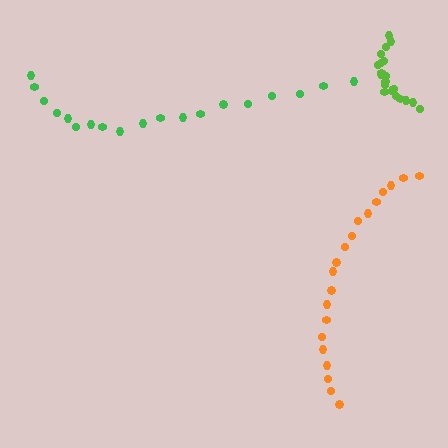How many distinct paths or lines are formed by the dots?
There are 3 distinct paths.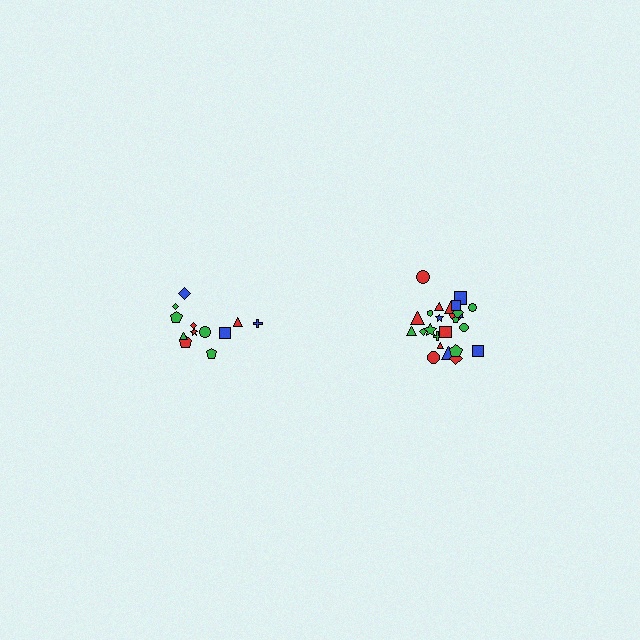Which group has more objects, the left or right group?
The right group.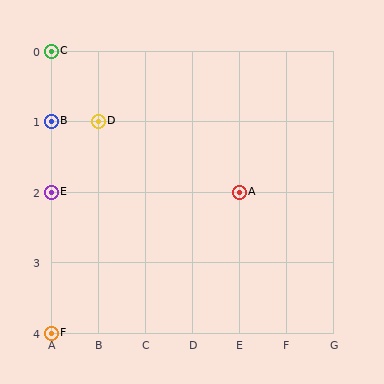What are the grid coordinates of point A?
Point A is at grid coordinates (E, 2).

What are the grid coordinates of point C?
Point C is at grid coordinates (A, 0).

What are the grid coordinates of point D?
Point D is at grid coordinates (B, 1).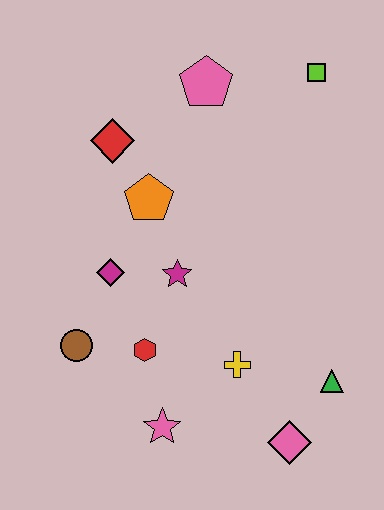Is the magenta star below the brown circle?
No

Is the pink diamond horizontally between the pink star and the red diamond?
No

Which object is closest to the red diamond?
The orange pentagon is closest to the red diamond.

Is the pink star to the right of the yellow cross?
No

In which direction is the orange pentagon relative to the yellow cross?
The orange pentagon is above the yellow cross.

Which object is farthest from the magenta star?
The lime square is farthest from the magenta star.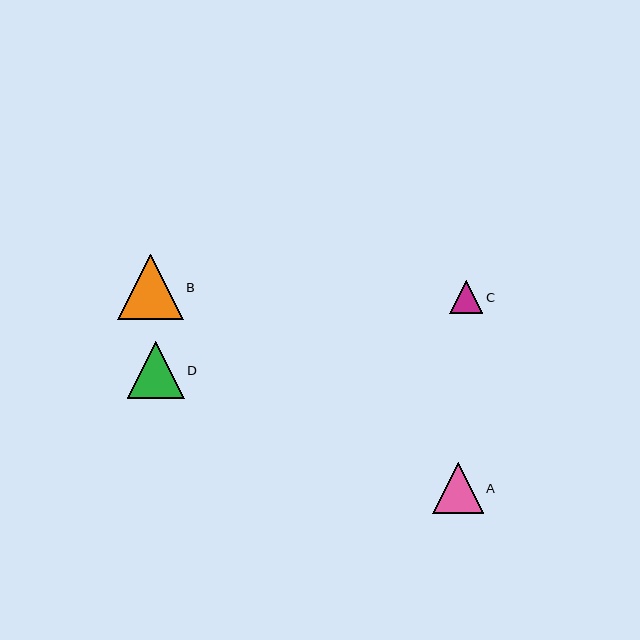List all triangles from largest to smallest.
From largest to smallest: B, D, A, C.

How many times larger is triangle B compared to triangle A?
Triangle B is approximately 1.3 times the size of triangle A.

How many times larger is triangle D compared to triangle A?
Triangle D is approximately 1.1 times the size of triangle A.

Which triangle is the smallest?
Triangle C is the smallest with a size of approximately 33 pixels.